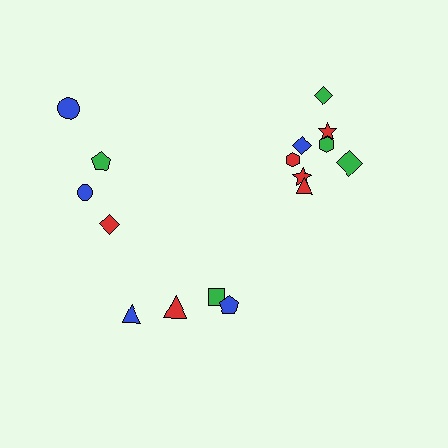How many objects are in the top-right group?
There are 8 objects.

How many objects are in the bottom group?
There are 4 objects.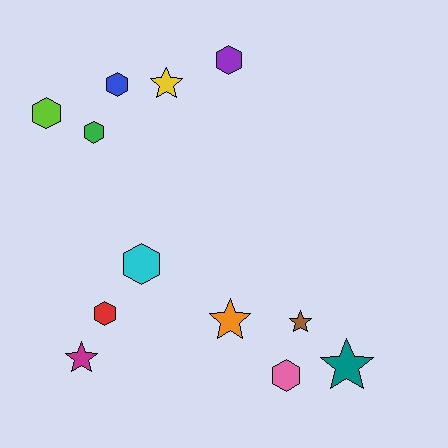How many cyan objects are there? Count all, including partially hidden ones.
There is 1 cyan object.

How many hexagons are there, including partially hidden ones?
There are 7 hexagons.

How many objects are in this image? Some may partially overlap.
There are 12 objects.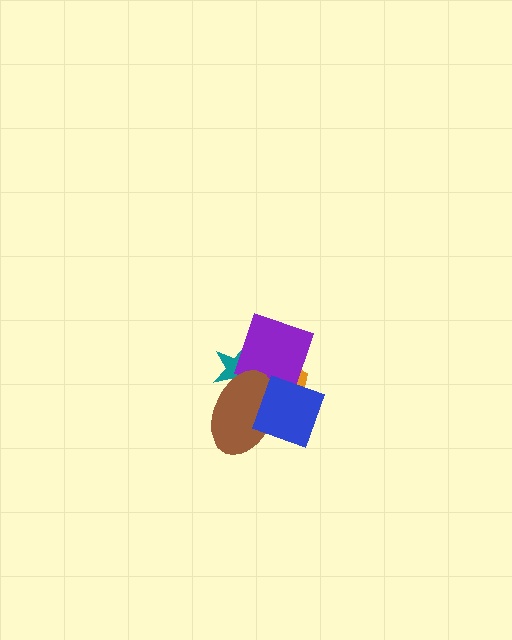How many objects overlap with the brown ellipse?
4 objects overlap with the brown ellipse.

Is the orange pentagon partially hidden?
Yes, it is partially covered by another shape.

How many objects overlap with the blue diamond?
3 objects overlap with the blue diamond.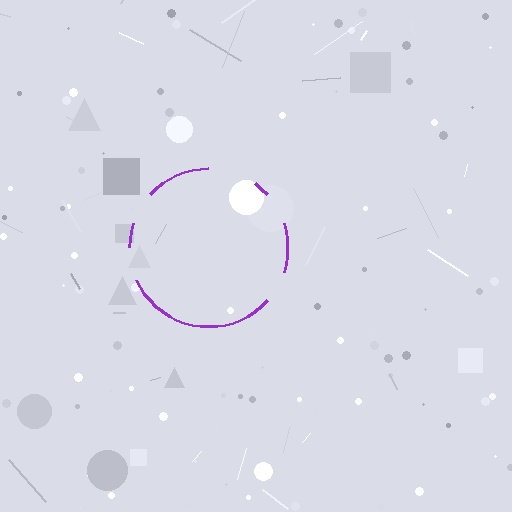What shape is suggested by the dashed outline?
The dashed outline suggests a circle.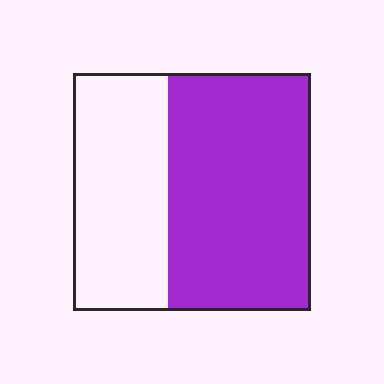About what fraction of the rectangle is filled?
About three fifths (3/5).